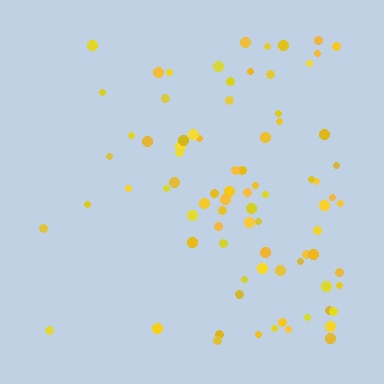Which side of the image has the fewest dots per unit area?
The left.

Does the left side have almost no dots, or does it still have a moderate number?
Still a moderate number, just noticeably fewer than the right.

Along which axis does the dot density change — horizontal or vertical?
Horizontal.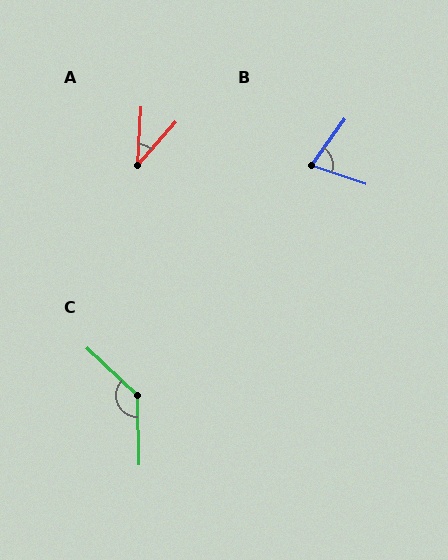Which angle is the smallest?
A, at approximately 38 degrees.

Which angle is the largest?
C, at approximately 134 degrees.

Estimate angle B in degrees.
Approximately 73 degrees.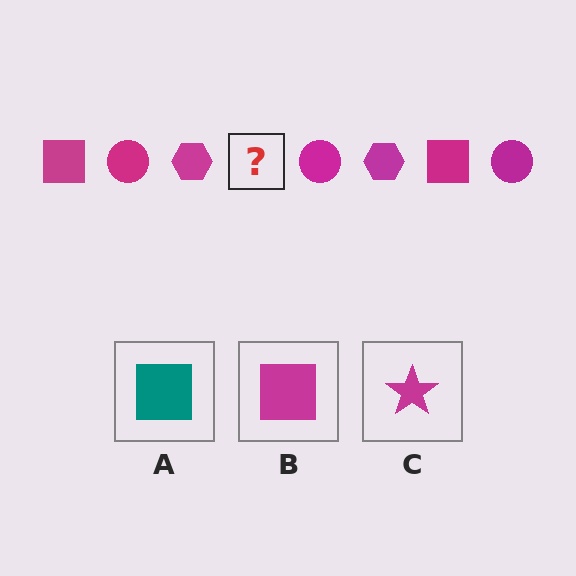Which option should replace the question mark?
Option B.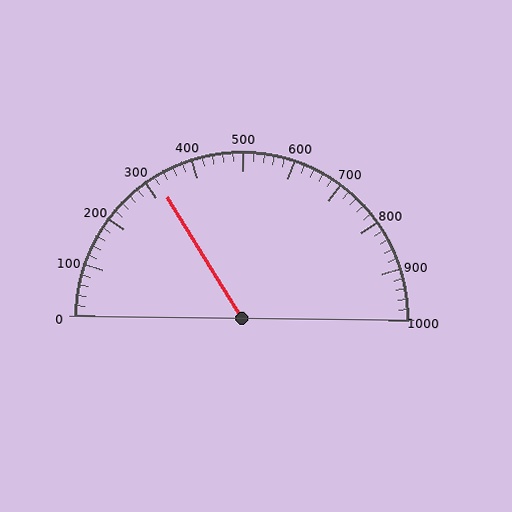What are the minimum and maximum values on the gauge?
The gauge ranges from 0 to 1000.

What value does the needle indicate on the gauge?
The needle indicates approximately 320.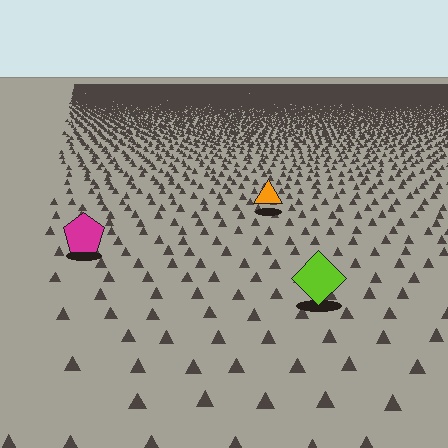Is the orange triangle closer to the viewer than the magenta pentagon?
No. The magenta pentagon is closer — you can tell from the texture gradient: the ground texture is coarser near it.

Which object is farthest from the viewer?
The orange triangle is farthest from the viewer. It appears smaller and the ground texture around it is denser.